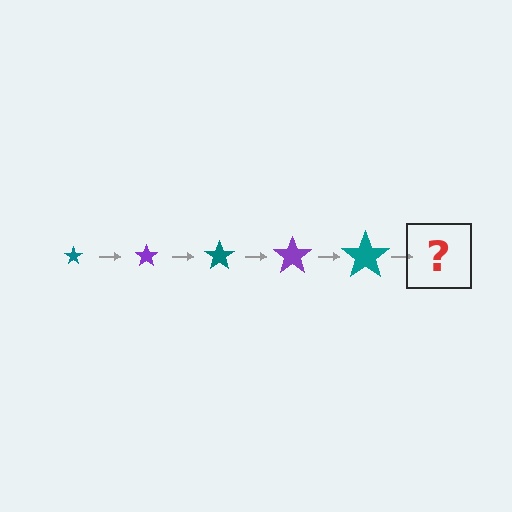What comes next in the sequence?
The next element should be a purple star, larger than the previous one.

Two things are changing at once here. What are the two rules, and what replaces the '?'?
The two rules are that the star grows larger each step and the color cycles through teal and purple. The '?' should be a purple star, larger than the previous one.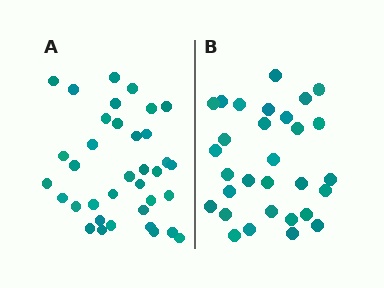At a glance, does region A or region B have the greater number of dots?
Region A (the left region) has more dots.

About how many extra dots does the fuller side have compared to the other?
Region A has about 6 more dots than region B.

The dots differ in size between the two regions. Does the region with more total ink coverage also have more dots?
No. Region B has more total ink coverage because its dots are larger, but region A actually contains more individual dots. Total area can be misleading — the number of items is what matters here.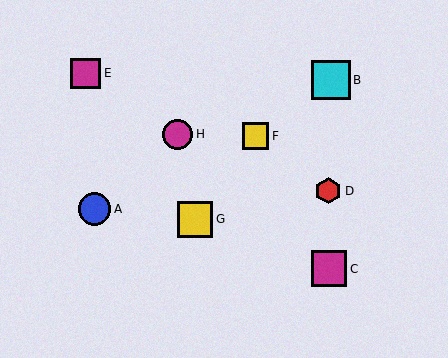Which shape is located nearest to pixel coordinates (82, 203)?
The blue circle (labeled A) at (95, 209) is nearest to that location.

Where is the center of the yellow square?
The center of the yellow square is at (195, 219).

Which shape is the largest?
The cyan square (labeled B) is the largest.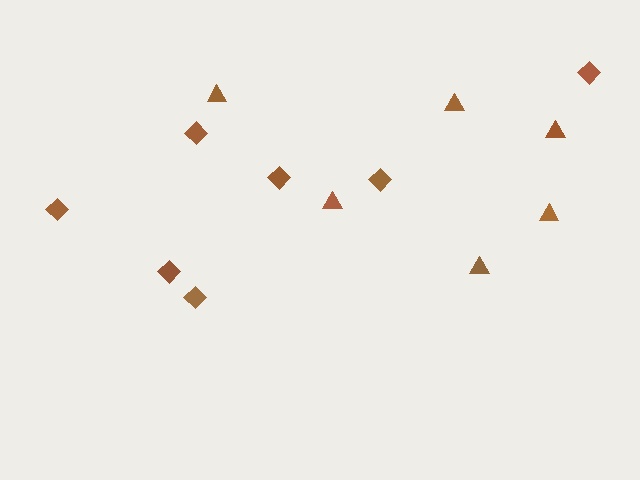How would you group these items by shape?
There are 2 groups: one group of diamonds (7) and one group of triangles (6).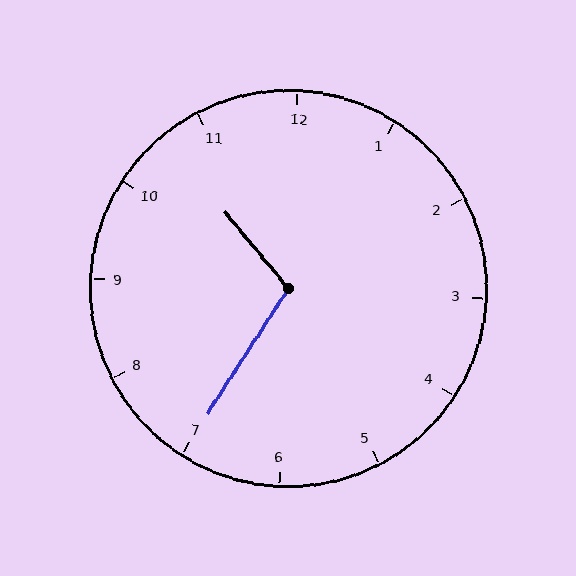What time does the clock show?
10:35.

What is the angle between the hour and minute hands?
Approximately 108 degrees.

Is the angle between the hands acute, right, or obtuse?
It is obtuse.